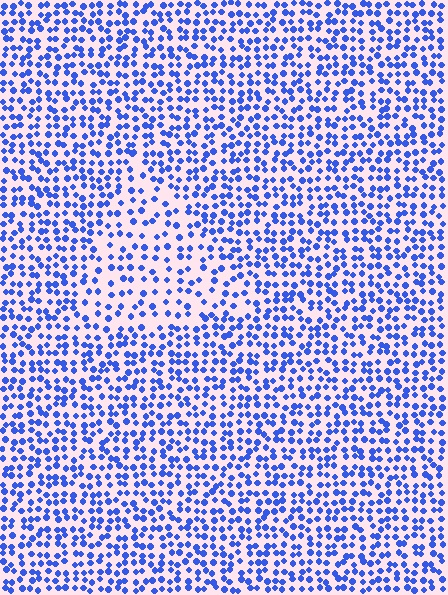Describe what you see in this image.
The image contains small blue elements arranged at two different densities. A triangle-shaped region is visible where the elements are less densely packed than the surrounding area.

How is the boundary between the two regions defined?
The boundary is defined by a change in element density (approximately 1.7x ratio). All elements are the same color, size, and shape.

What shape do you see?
I see a triangle.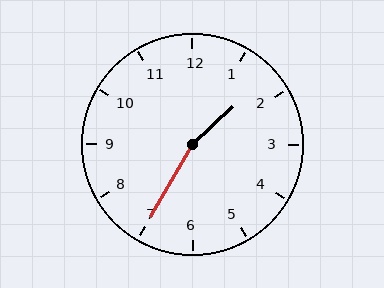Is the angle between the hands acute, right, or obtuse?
It is obtuse.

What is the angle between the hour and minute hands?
Approximately 162 degrees.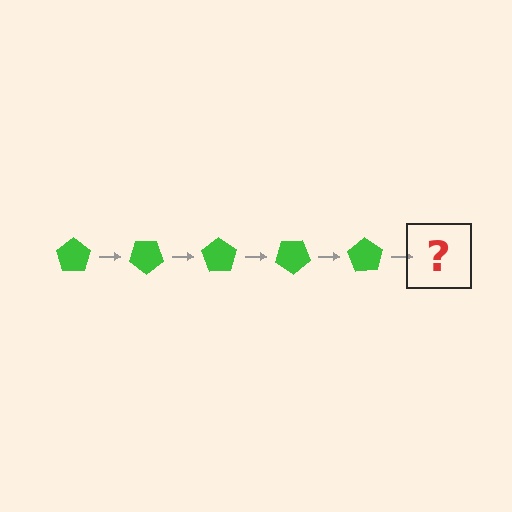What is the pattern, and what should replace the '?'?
The pattern is that the pentagon rotates 35 degrees each step. The '?' should be a green pentagon rotated 175 degrees.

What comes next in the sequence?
The next element should be a green pentagon rotated 175 degrees.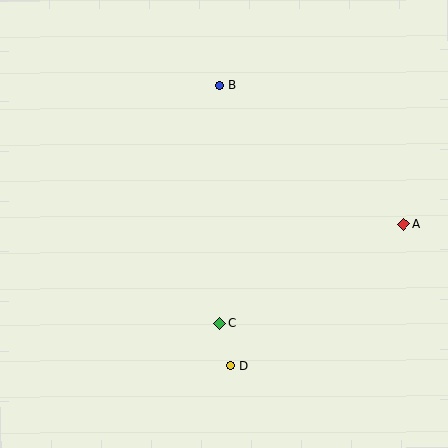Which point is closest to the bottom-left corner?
Point D is closest to the bottom-left corner.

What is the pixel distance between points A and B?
The distance between A and B is 231 pixels.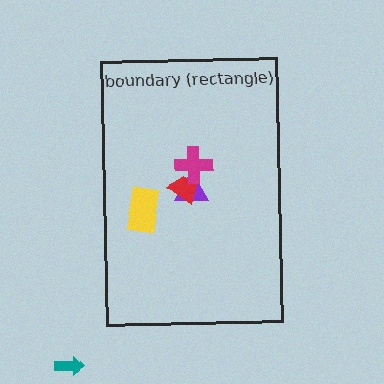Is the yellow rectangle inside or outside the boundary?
Inside.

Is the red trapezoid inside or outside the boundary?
Inside.